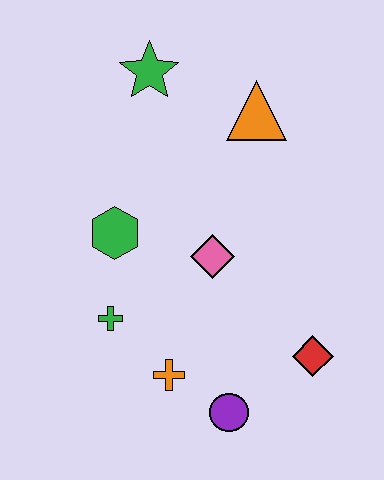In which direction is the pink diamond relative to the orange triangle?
The pink diamond is below the orange triangle.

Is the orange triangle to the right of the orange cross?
Yes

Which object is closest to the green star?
The orange triangle is closest to the green star.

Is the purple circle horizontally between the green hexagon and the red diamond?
Yes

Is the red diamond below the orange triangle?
Yes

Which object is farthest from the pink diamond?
The green star is farthest from the pink diamond.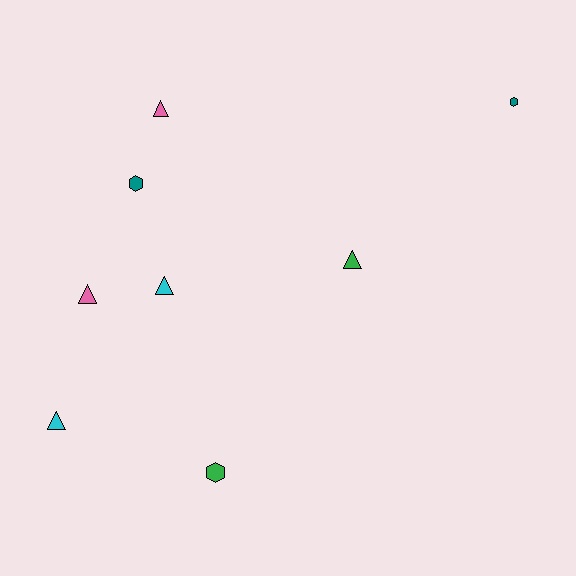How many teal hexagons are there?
There are 2 teal hexagons.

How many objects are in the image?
There are 8 objects.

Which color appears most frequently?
Teal, with 2 objects.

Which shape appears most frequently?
Triangle, with 5 objects.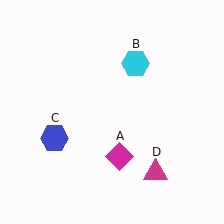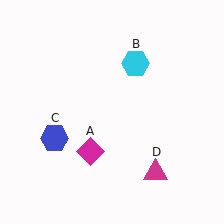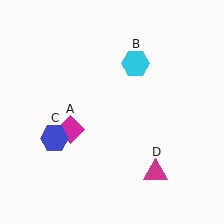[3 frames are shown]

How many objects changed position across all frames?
1 object changed position: magenta diamond (object A).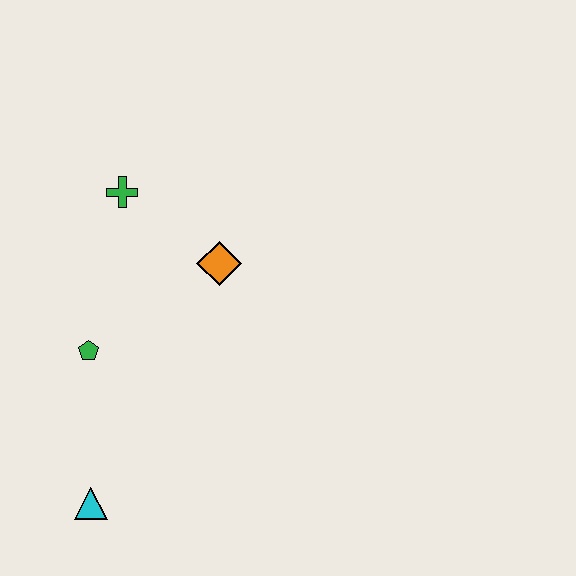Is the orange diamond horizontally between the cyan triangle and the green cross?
No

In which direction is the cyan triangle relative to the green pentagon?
The cyan triangle is below the green pentagon.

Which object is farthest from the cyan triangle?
The green cross is farthest from the cyan triangle.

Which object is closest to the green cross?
The orange diamond is closest to the green cross.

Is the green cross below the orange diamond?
No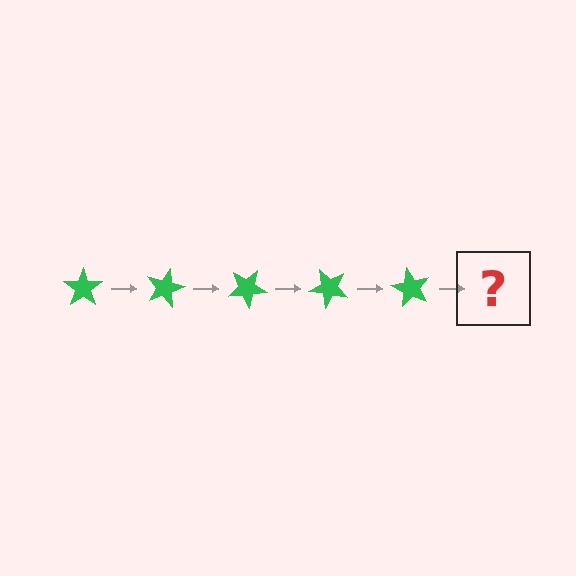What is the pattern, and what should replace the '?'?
The pattern is that the star rotates 15 degrees each step. The '?' should be a green star rotated 75 degrees.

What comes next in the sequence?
The next element should be a green star rotated 75 degrees.